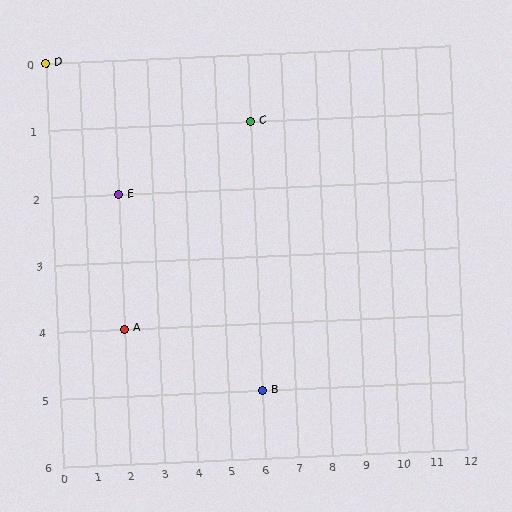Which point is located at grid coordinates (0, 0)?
Point D is at (0, 0).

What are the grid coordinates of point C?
Point C is at grid coordinates (6, 1).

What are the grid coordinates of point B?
Point B is at grid coordinates (6, 5).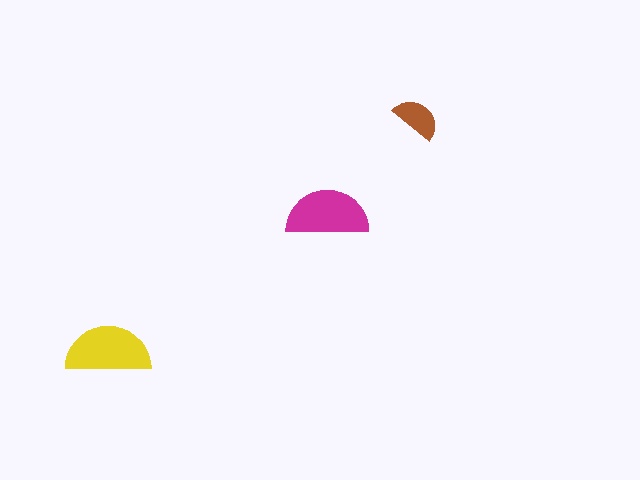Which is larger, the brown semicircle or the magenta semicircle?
The magenta one.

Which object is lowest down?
The yellow semicircle is bottommost.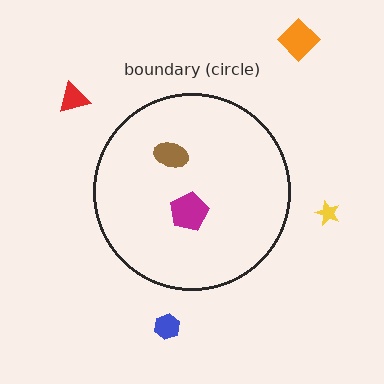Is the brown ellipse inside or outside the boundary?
Inside.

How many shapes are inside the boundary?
2 inside, 4 outside.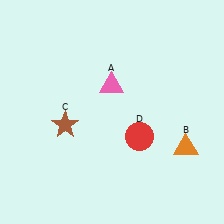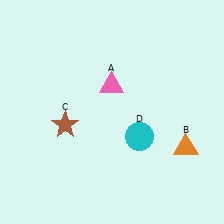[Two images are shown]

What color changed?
The circle (D) changed from red in Image 1 to cyan in Image 2.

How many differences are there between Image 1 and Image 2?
There is 1 difference between the two images.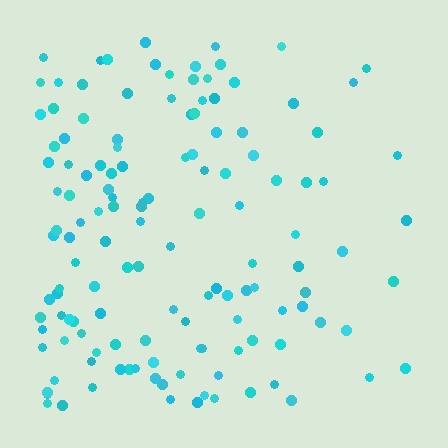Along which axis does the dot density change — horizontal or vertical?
Horizontal.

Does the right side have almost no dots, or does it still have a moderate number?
Still a moderate number, just noticeably fewer than the left.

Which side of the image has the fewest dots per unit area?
The right.